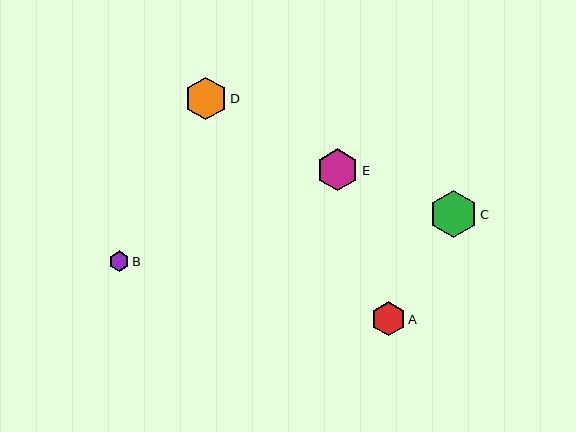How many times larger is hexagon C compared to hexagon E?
Hexagon C is approximately 1.1 times the size of hexagon E.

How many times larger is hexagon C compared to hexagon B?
Hexagon C is approximately 2.3 times the size of hexagon B.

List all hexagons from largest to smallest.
From largest to smallest: C, D, E, A, B.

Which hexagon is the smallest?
Hexagon B is the smallest with a size of approximately 20 pixels.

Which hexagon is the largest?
Hexagon C is the largest with a size of approximately 47 pixels.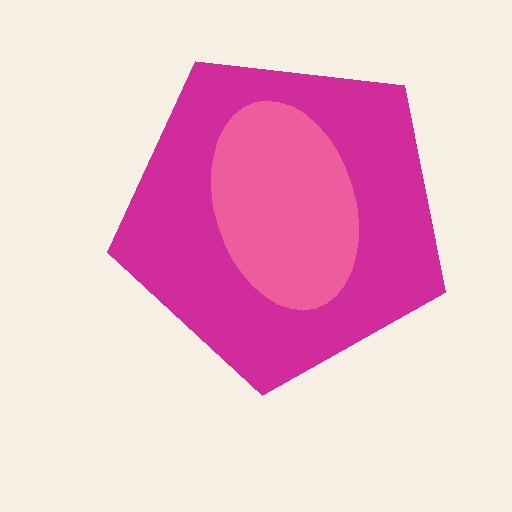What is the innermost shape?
The pink ellipse.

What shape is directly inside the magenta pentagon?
The pink ellipse.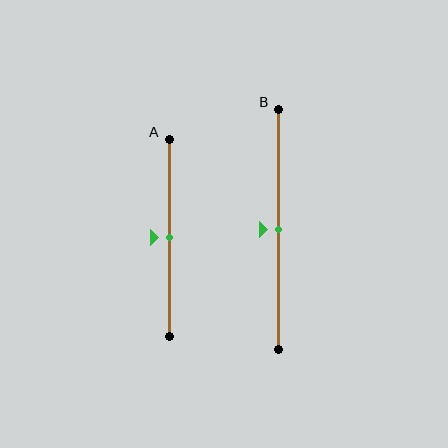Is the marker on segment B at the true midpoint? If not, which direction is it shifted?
Yes, the marker on segment B is at the true midpoint.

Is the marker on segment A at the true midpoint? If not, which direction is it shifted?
Yes, the marker on segment A is at the true midpoint.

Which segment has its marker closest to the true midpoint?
Segment A has its marker closest to the true midpoint.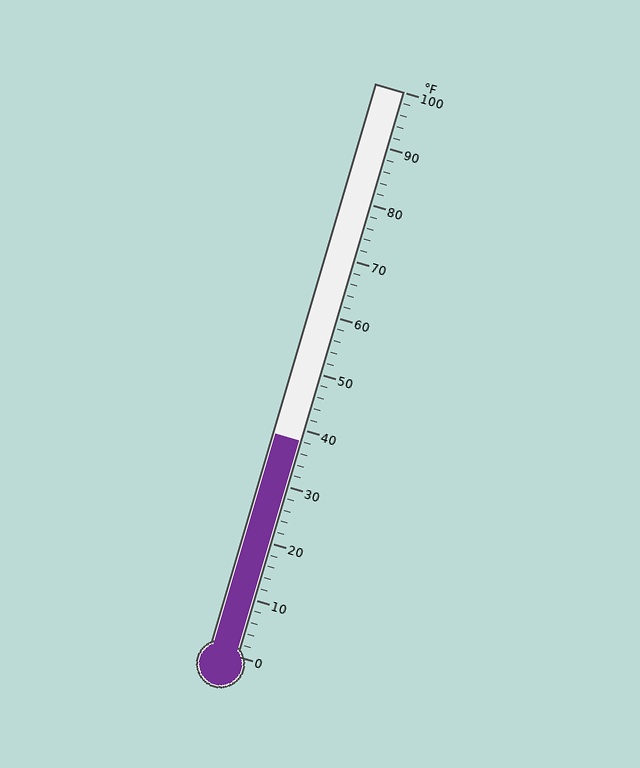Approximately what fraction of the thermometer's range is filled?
The thermometer is filled to approximately 40% of its range.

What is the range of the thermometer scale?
The thermometer scale ranges from 0°F to 100°F.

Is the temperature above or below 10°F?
The temperature is above 10°F.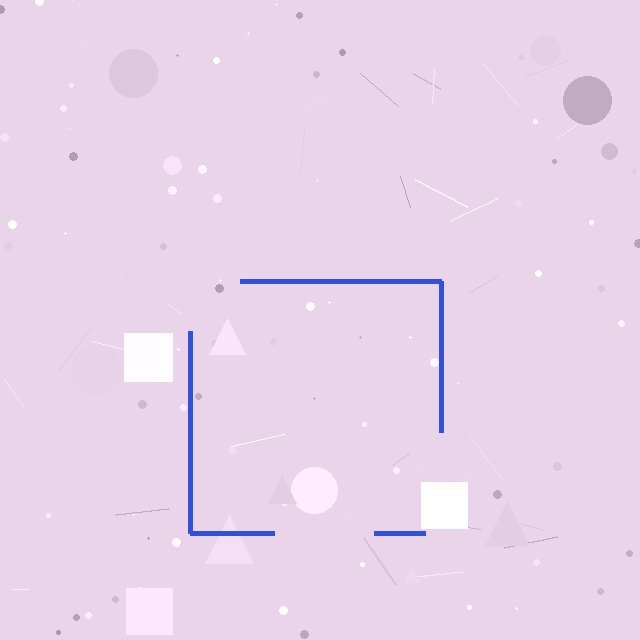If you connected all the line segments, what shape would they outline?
They would outline a square.